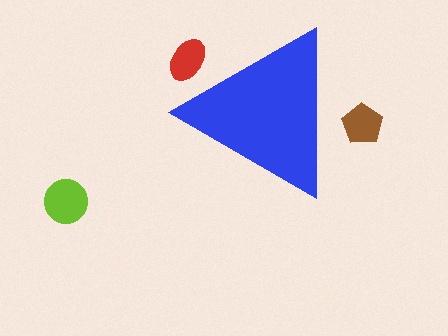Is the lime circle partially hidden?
No, the lime circle is fully visible.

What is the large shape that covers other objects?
A blue triangle.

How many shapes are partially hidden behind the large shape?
2 shapes are partially hidden.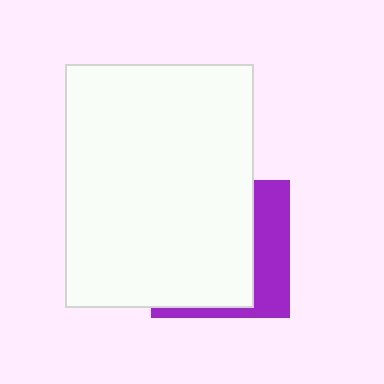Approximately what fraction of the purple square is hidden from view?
Roughly 69% of the purple square is hidden behind the white rectangle.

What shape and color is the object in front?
The object in front is a white rectangle.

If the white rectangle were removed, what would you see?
You would see the complete purple square.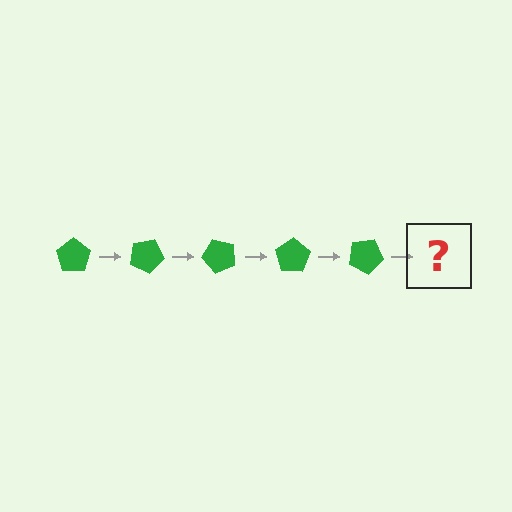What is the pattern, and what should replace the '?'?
The pattern is that the pentagon rotates 25 degrees each step. The '?' should be a green pentagon rotated 125 degrees.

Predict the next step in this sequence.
The next step is a green pentagon rotated 125 degrees.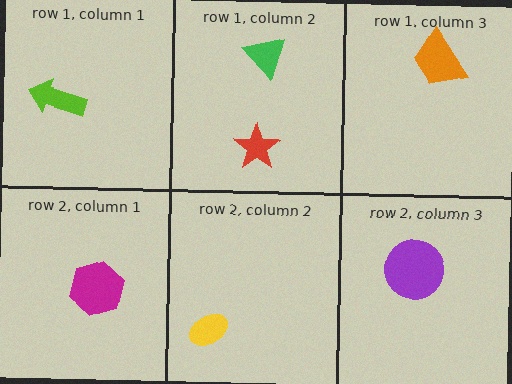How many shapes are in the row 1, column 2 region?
2.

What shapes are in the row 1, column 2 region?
The green triangle, the red star.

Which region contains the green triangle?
The row 1, column 2 region.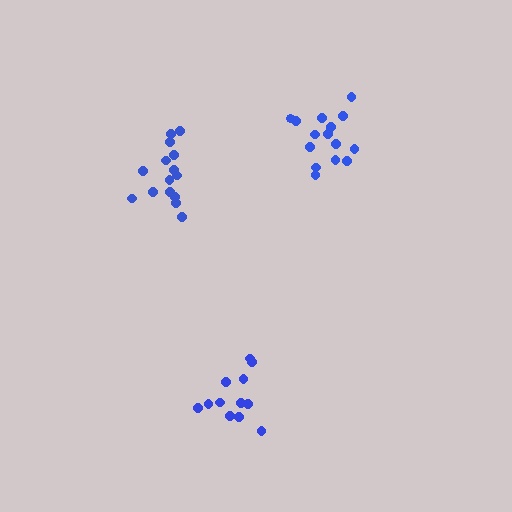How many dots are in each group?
Group 1: 15 dots, Group 2: 12 dots, Group 3: 15 dots (42 total).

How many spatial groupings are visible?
There are 3 spatial groupings.